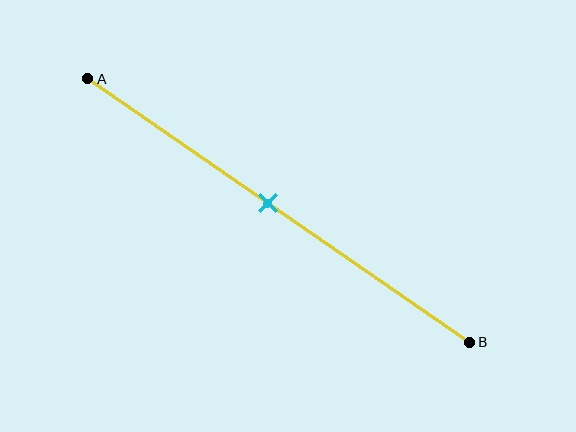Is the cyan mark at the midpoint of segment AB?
Yes, the mark is approximately at the midpoint.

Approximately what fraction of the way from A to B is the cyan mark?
The cyan mark is approximately 45% of the way from A to B.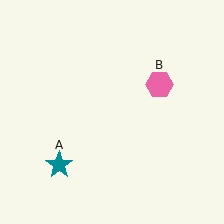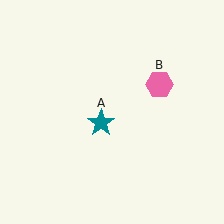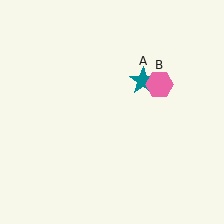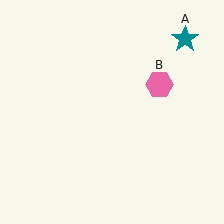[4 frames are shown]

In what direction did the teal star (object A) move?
The teal star (object A) moved up and to the right.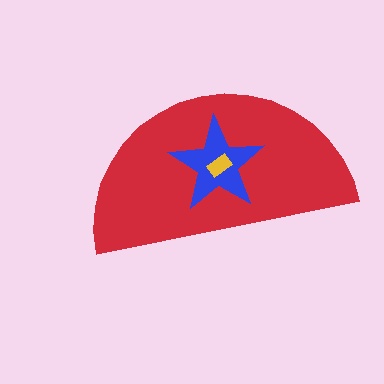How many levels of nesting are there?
3.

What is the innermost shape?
The yellow rectangle.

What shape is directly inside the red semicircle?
The blue star.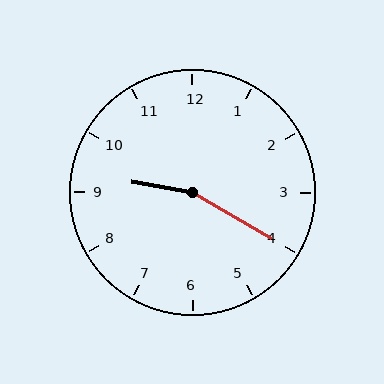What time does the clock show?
9:20.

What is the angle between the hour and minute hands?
Approximately 160 degrees.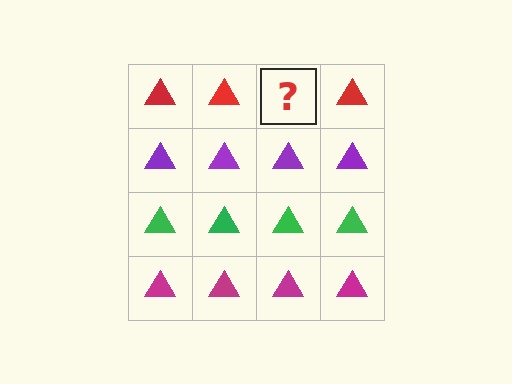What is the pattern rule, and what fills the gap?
The rule is that each row has a consistent color. The gap should be filled with a red triangle.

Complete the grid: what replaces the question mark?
The question mark should be replaced with a red triangle.